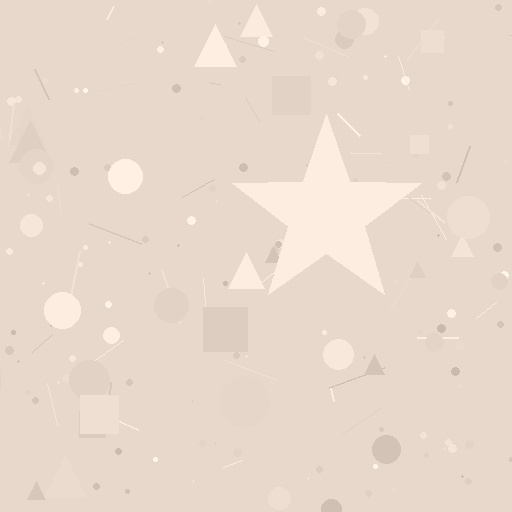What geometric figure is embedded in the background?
A star is embedded in the background.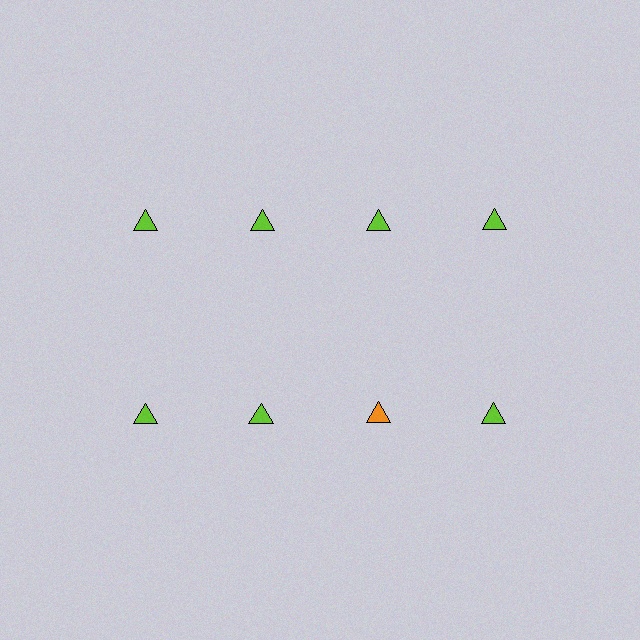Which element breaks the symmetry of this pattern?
The orange triangle in the second row, center column breaks the symmetry. All other shapes are lime triangles.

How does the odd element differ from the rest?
It has a different color: orange instead of lime.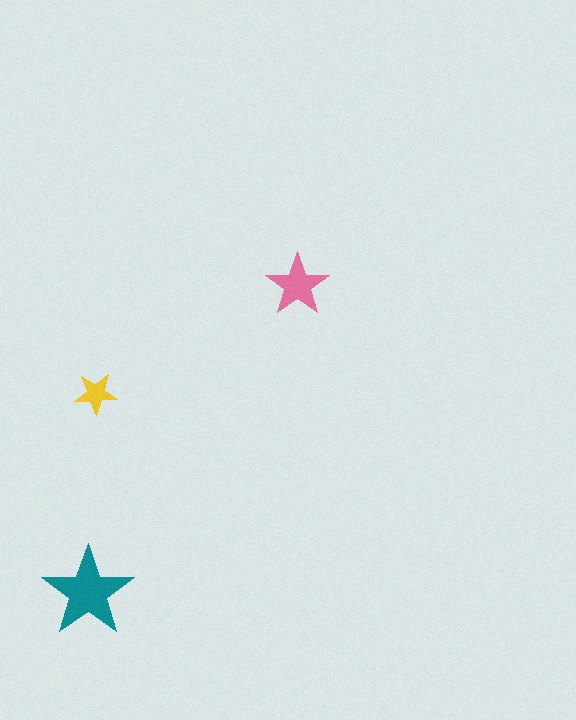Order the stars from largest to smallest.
the teal one, the pink one, the yellow one.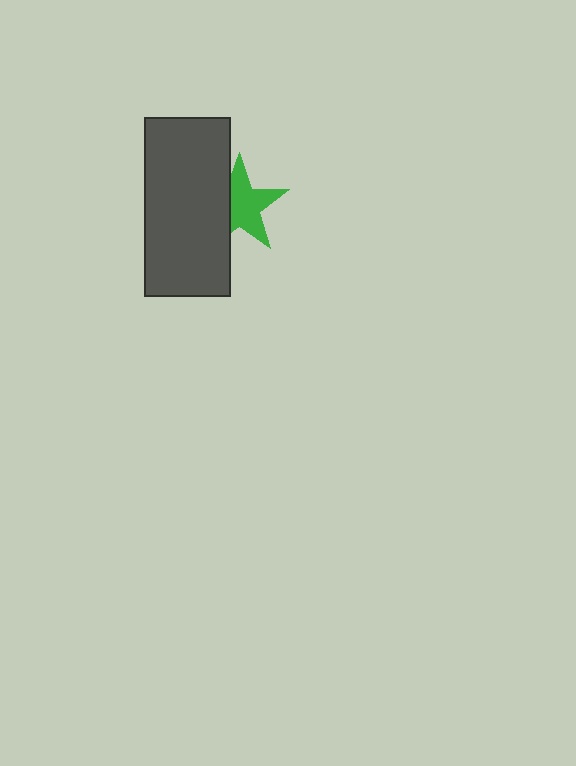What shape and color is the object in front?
The object in front is a dark gray rectangle.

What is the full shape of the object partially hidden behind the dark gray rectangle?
The partially hidden object is a green star.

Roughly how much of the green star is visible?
About half of it is visible (roughly 65%).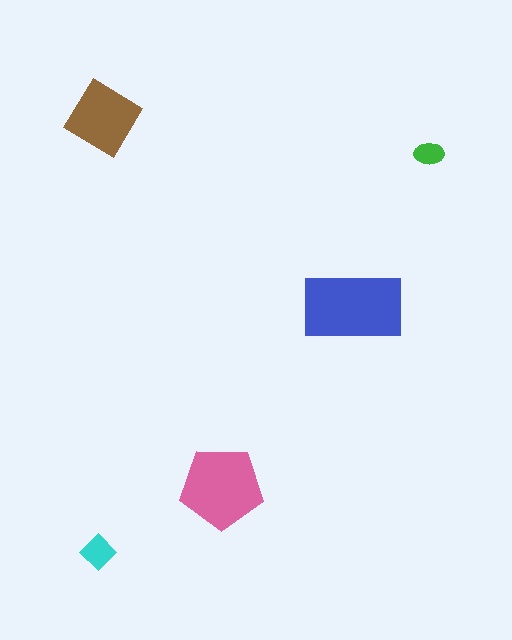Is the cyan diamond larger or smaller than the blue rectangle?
Smaller.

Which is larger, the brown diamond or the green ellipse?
The brown diamond.